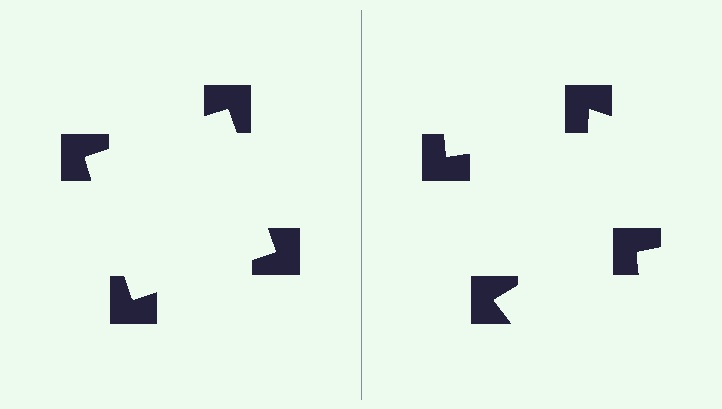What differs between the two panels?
The notched squares are positioned identically on both sides; only the wedge orientations differ. On the left they align to a square; on the right they are misaligned.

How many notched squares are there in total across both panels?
8 — 4 on each side.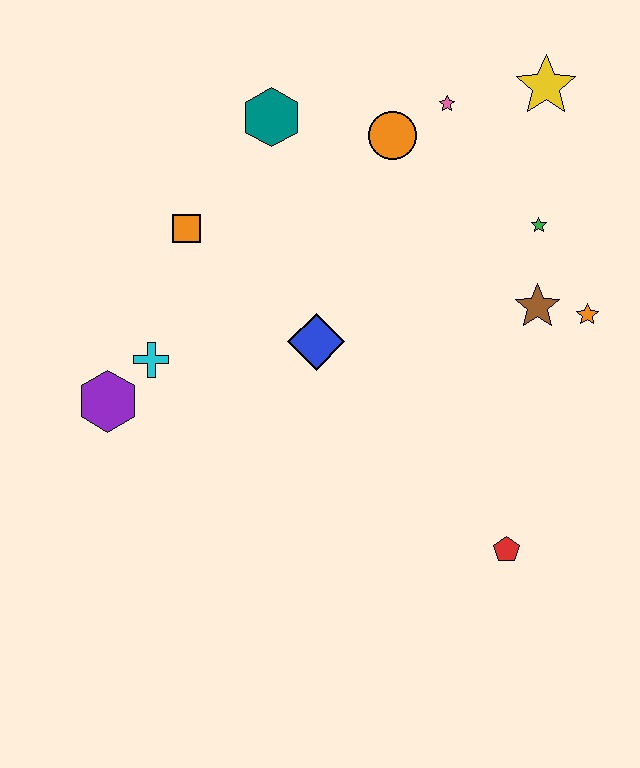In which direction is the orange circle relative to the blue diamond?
The orange circle is above the blue diamond.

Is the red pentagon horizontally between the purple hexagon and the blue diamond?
No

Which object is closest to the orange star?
The brown star is closest to the orange star.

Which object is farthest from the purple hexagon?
The yellow star is farthest from the purple hexagon.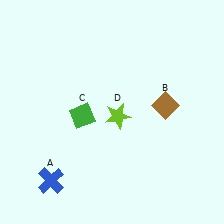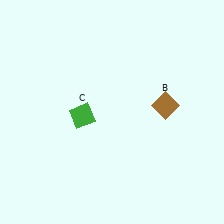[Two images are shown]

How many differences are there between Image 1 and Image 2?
There are 2 differences between the two images.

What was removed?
The blue cross (A), the lime star (D) were removed in Image 2.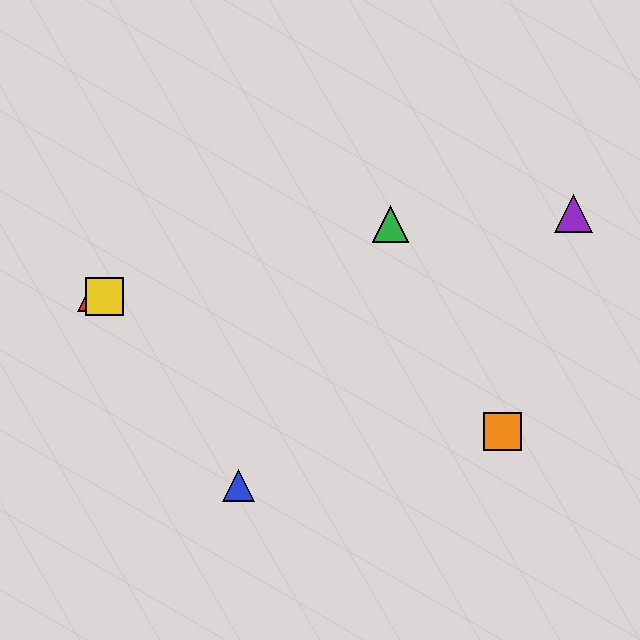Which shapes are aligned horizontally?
The red triangle, the yellow square are aligned horizontally.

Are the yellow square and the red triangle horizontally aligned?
Yes, both are at y≈297.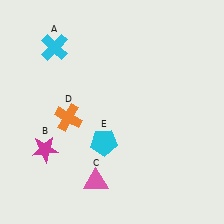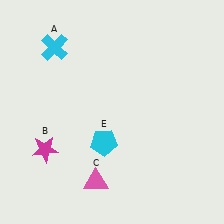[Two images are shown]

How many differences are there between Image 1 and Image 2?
There is 1 difference between the two images.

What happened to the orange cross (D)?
The orange cross (D) was removed in Image 2. It was in the bottom-left area of Image 1.